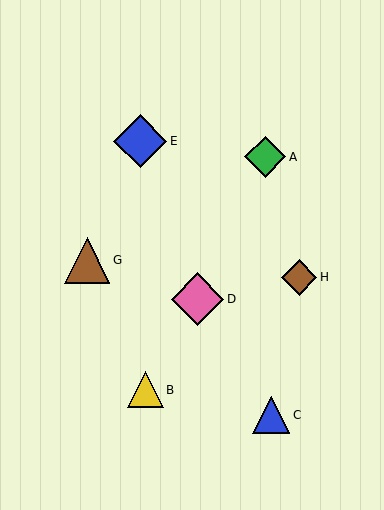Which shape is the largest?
The blue diamond (labeled E) is the largest.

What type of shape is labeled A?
Shape A is a green diamond.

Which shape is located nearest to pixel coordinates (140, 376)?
The yellow triangle (labeled B) at (145, 390) is nearest to that location.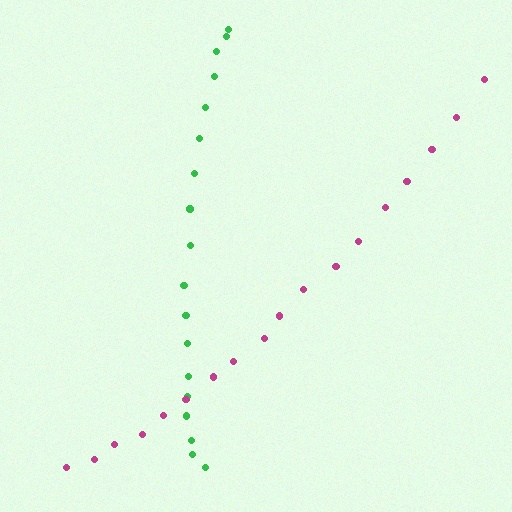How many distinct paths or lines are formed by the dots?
There are 2 distinct paths.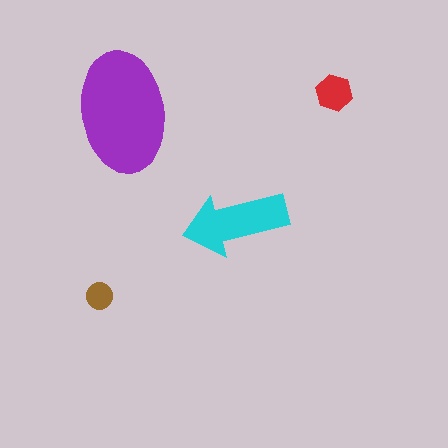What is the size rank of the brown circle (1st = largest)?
4th.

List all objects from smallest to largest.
The brown circle, the red hexagon, the cyan arrow, the purple ellipse.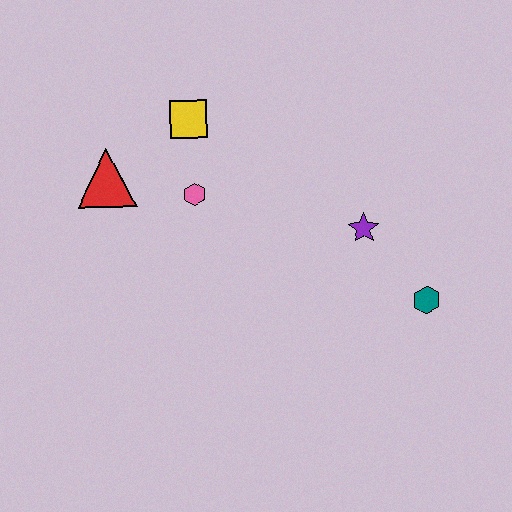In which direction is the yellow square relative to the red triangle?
The yellow square is to the right of the red triangle.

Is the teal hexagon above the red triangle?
No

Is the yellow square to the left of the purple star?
Yes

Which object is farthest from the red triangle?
The teal hexagon is farthest from the red triangle.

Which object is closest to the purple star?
The teal hexagon is closest to the purple star.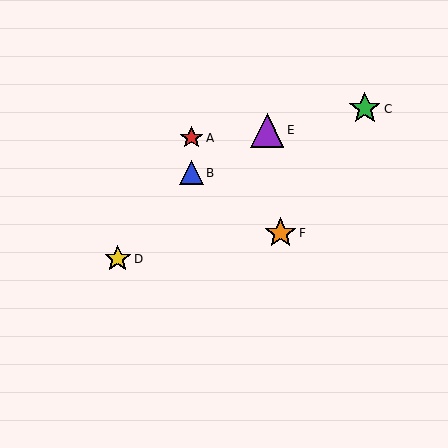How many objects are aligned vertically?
2 objects (A, B) are aligned vertically.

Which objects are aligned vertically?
Objects A, B are aligned vertically.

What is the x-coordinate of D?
Object D is at x≈118.